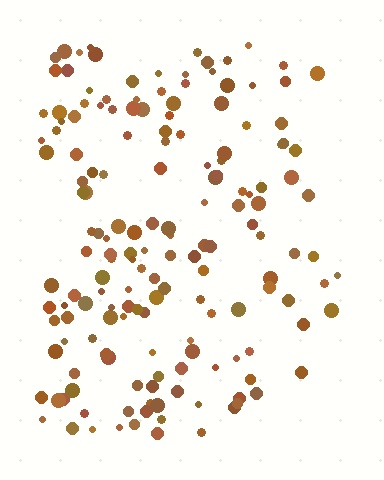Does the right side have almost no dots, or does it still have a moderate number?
Still a moderate number, just noticeably fewer than the left.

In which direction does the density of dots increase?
From right to left, with the left side densest.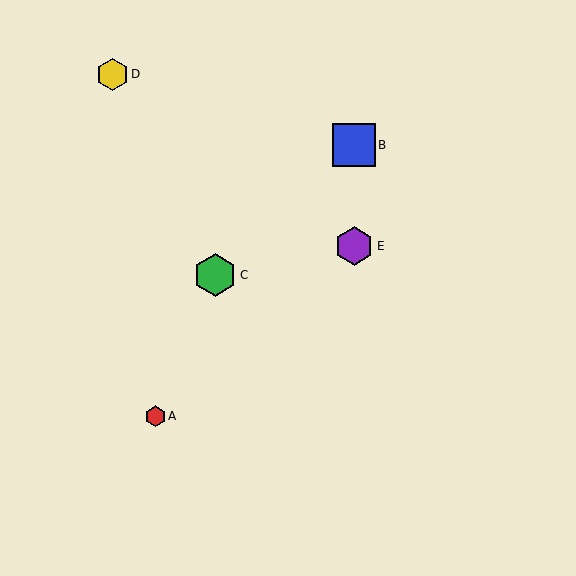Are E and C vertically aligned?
No, E is at x≈354 and C is at x≈215.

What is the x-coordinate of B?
Object B is at x≈354.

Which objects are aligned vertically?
Objects B, E are aligned vertically.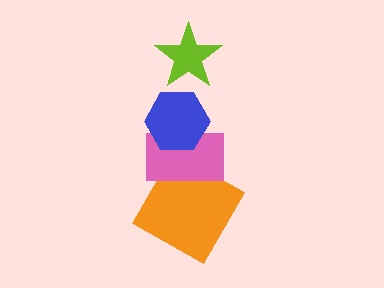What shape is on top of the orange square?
The pink rectangle is on top of the orange square.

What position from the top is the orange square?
The orange square is 4th from the top.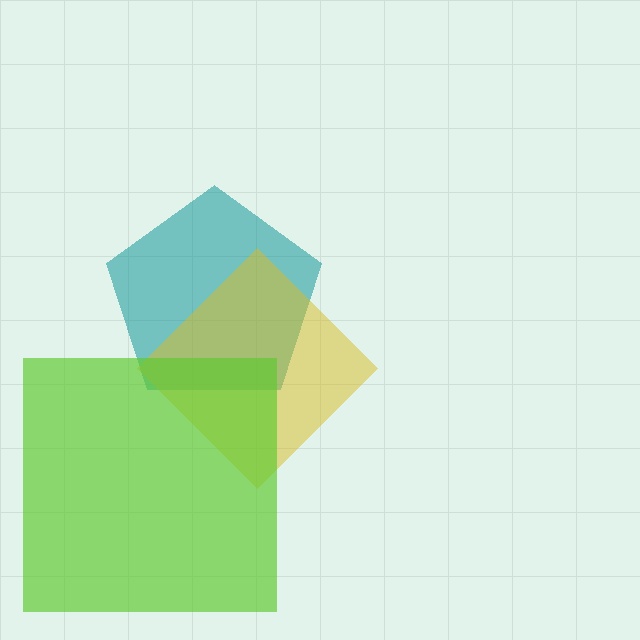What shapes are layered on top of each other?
The layered shapes are: a teal pentagon, a yellow diamond, a lime square.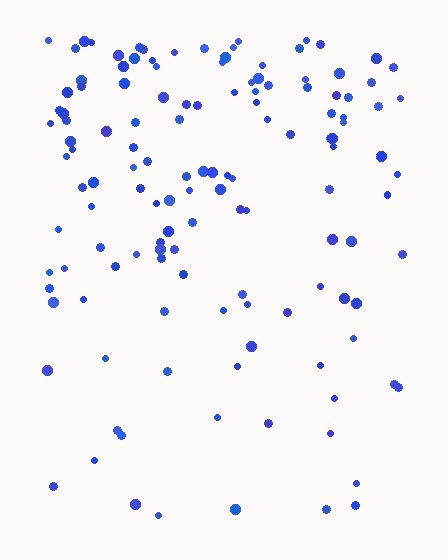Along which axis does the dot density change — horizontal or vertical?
Vertical.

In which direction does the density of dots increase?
From bottom to top, with the top side densest.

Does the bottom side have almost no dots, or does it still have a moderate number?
Still a moderate number, just noticeably fewer than the top.